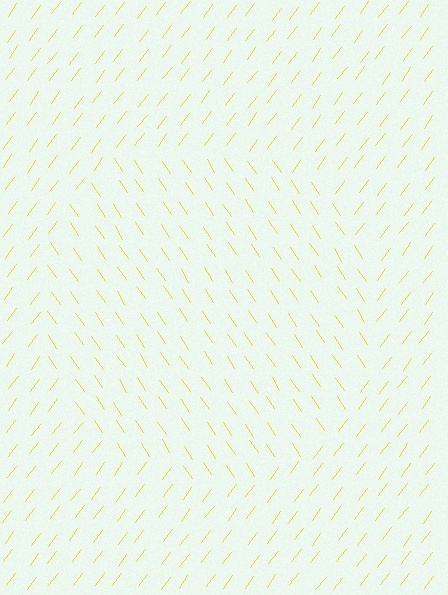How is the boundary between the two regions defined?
The boundary is defined purely by a change in line orientation (approximately 71 degrees difference). All lines are the same color and thickness.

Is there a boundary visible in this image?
Yes, there is a texture boundary formed by a change in line orientation.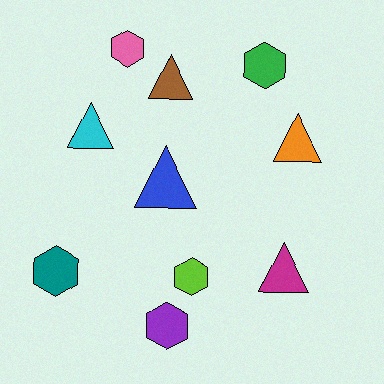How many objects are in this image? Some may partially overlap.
There are 10 objects.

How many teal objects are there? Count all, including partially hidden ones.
There is 1 teal object.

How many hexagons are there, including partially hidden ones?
There are 5 hexagons.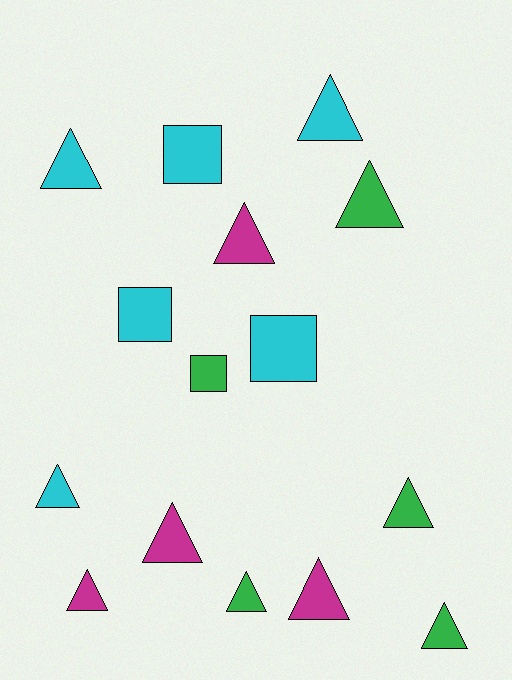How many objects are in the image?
There are 15 objects.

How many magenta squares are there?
There are no magenta squares.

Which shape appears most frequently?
Triangle, with 11 objects.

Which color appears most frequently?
Cyan, with 6 objects.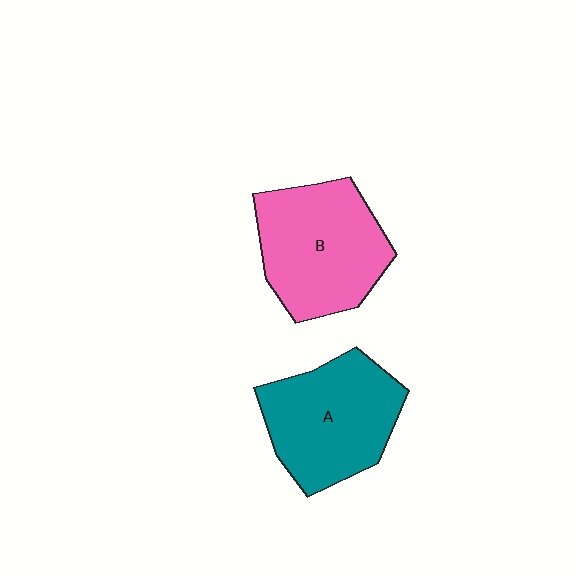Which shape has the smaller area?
Shape A (teal).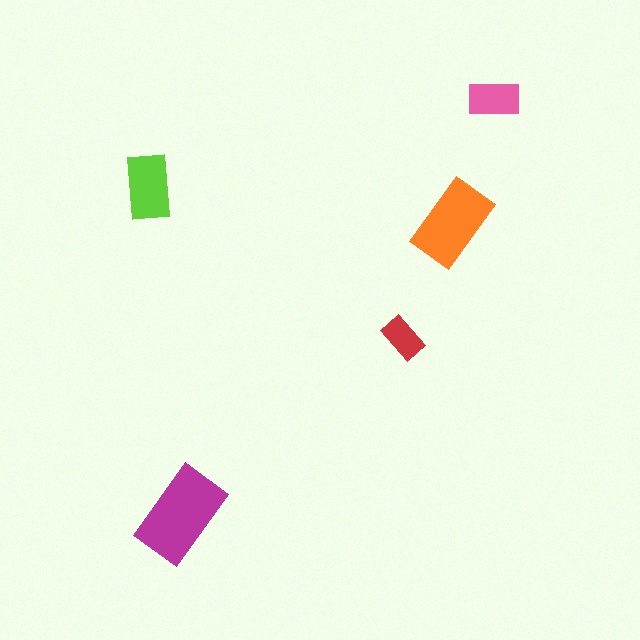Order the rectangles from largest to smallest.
the magenta one, the orange one, the lime one, the pink one, the red one.